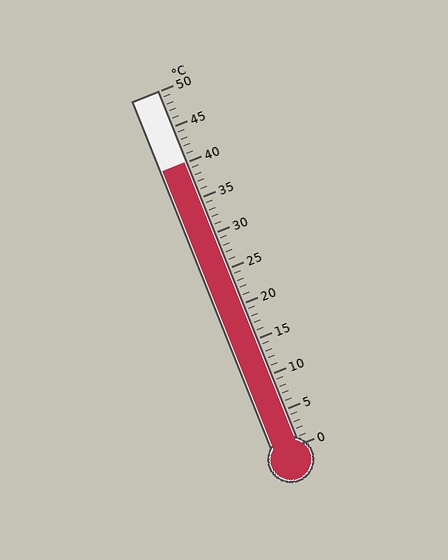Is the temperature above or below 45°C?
The temperature is below 45°C.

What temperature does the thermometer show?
The thermometer shows approximately 40°C.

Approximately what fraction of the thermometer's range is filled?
The thermometer is filled to approximately 80% of its range.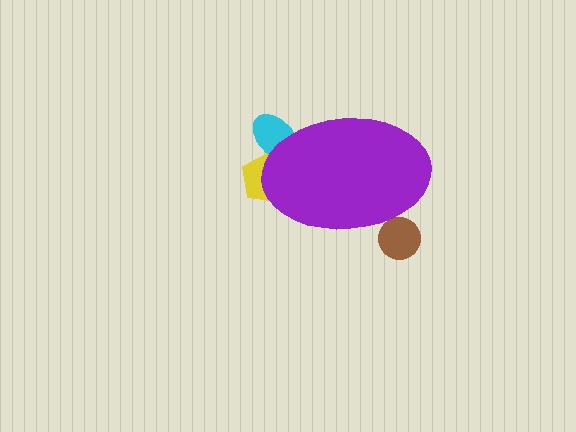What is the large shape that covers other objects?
A purple ellipse.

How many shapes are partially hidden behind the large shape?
3 shapes are partially hidden.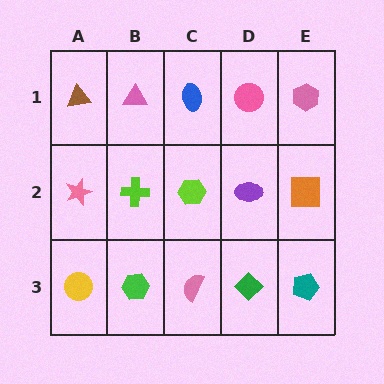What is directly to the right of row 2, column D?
An orange square.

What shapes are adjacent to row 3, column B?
A lime cross (row 2, column B), a yellow circle (row 3, column A), a pink semicircle (row 3, column C).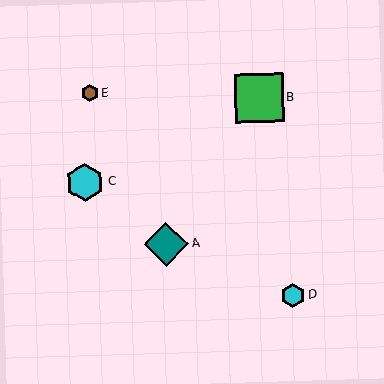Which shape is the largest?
The green square (labeled B) is the largest.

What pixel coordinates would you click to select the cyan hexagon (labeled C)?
Click at (85, 182) to select the cyan hexagon C.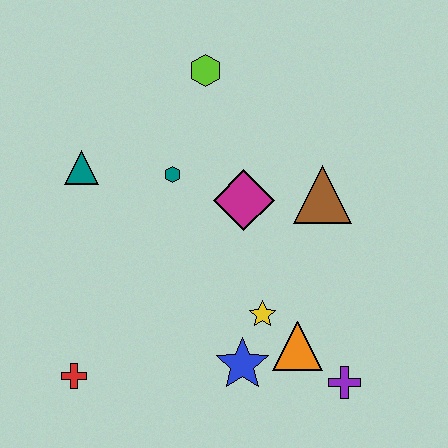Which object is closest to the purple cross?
The orange triangle is closest to the purple cross.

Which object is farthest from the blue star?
The lime hexagon is farthest from the blue star.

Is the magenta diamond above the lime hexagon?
No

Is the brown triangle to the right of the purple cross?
No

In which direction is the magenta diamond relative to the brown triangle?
The magenta diamond is to the left of the brown triangle.